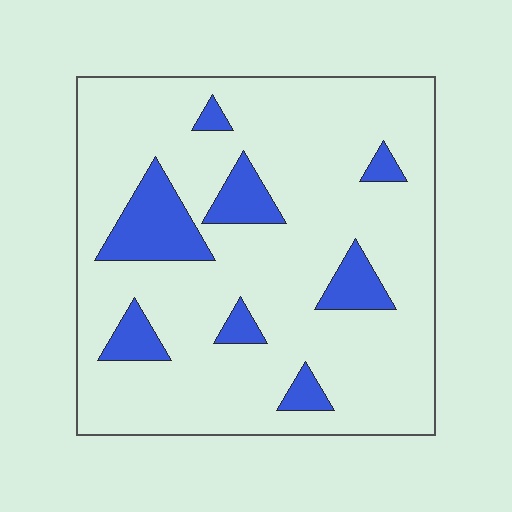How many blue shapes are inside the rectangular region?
8.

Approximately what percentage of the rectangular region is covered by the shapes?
Approximately 15%.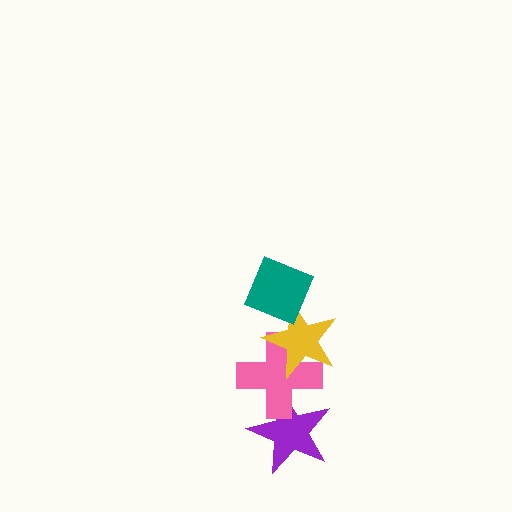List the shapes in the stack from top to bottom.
From top to bottom: the teal diamond, the yellow star, the pink cross, the purple star.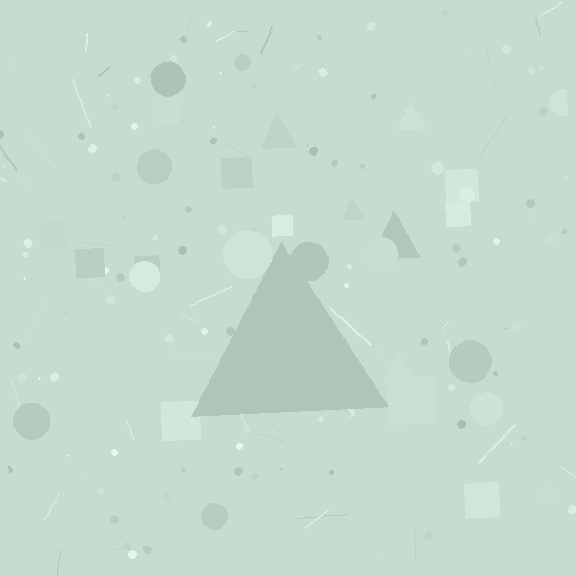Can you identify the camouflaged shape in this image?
The camouflaged shape is a triangle.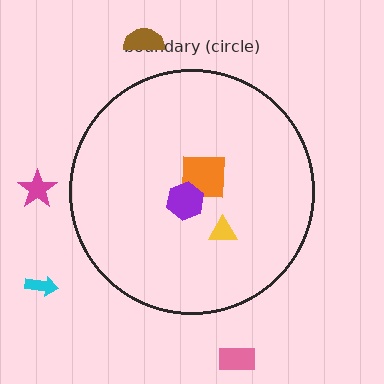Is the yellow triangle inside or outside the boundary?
Inside.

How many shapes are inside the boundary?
3 inside, 4 outside.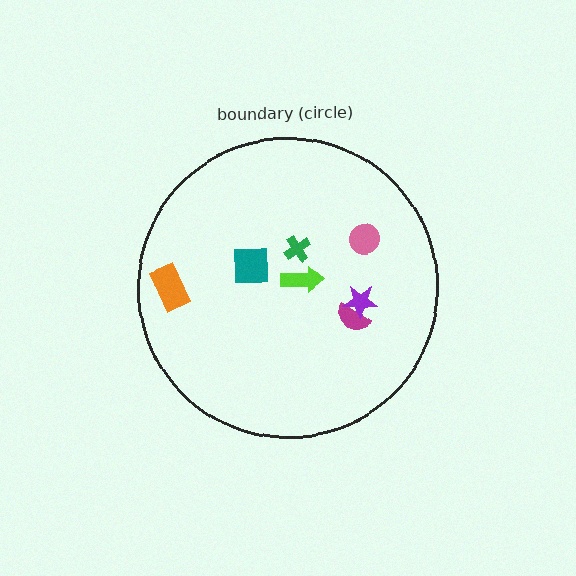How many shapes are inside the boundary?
7 inside, 0 outside.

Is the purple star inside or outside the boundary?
Inside.